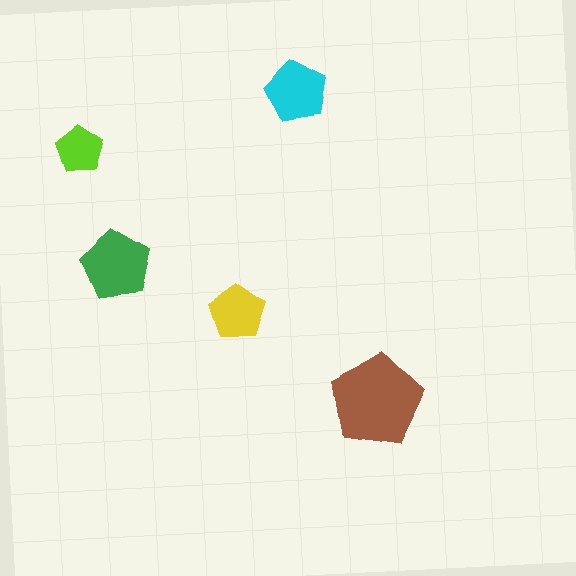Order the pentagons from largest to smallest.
the brown one, the green one, the cyan one, the yellow one, the lime one.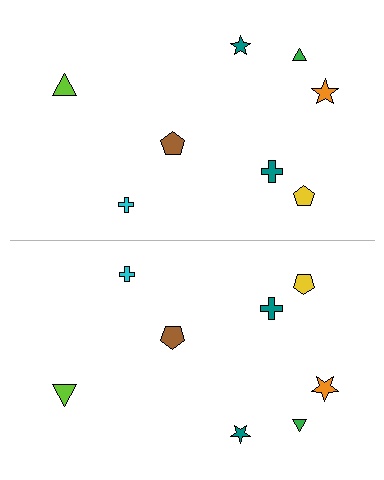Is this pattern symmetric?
Yes, this pattern has bilateral (reflection) symmetry.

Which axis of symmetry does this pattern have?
The pattern has a horizontal axis of symmetry running through the center of the image.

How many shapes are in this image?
There are 16 shapes in this image.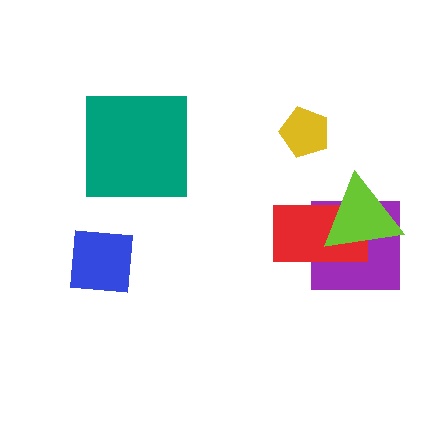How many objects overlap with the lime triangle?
2 objects overlap with the lime triangle.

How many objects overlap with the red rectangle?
2 objects overlap with the red rectangle.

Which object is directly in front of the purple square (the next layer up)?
The red rectangle is directly in front of the purple square.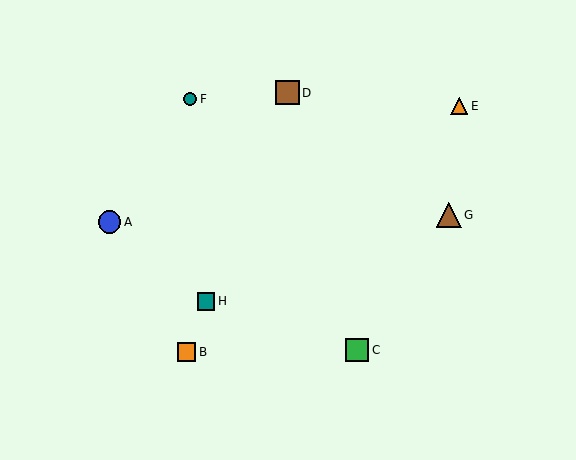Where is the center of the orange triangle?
The center of the orange triangle is at (459, 106).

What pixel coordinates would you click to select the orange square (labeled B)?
Click at (187, 352) to select the orange square B.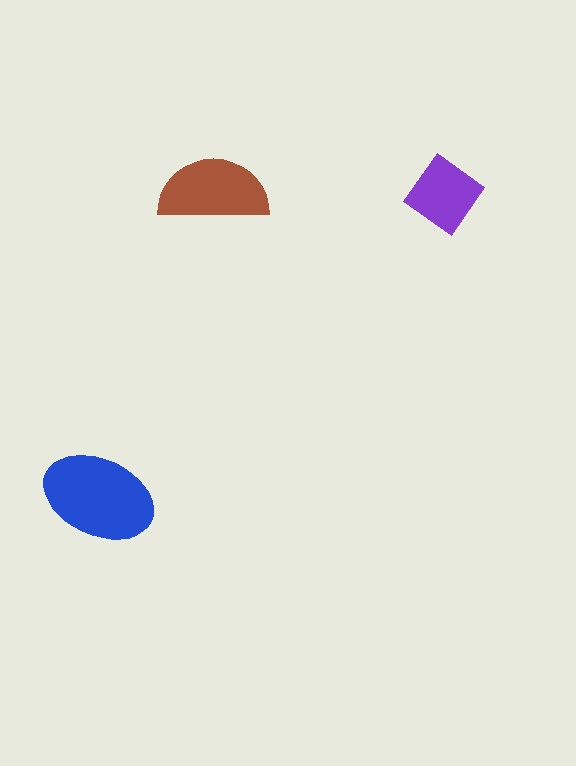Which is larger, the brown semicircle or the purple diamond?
The brown semicircle.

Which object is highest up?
The brown semicircle is topmost.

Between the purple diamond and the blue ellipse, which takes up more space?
The blue ellipse.